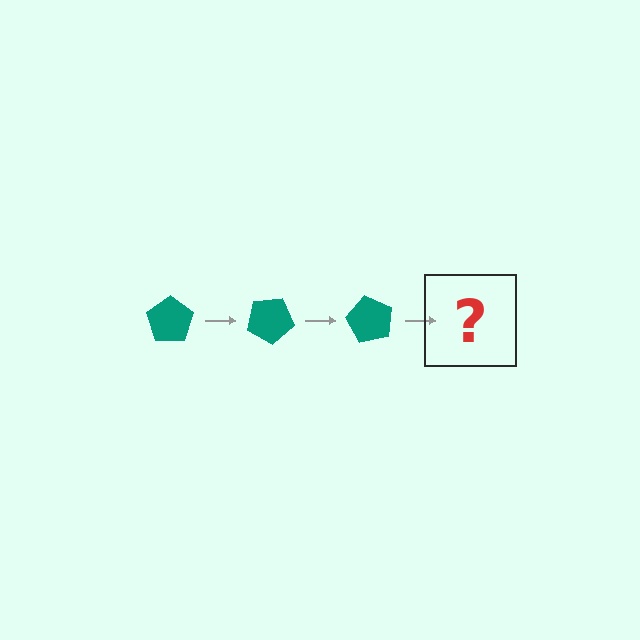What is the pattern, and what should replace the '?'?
The pattern is that the pentagon rotates 30 degrees each step. The '?' should be a teal pentagon rotated 90 degrees.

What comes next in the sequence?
The next element should be a teal pentagon rotated 90 degrees.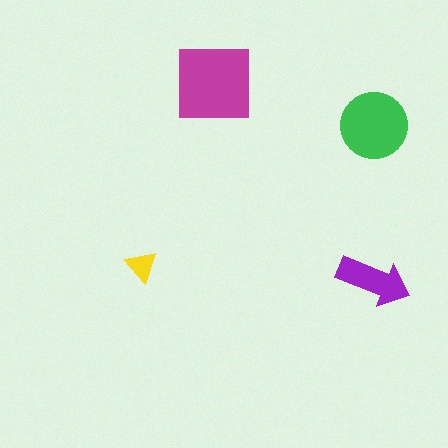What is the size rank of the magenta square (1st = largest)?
1st.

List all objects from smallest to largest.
The yellow triangle, the purple arrow, the green circle, the magenta square.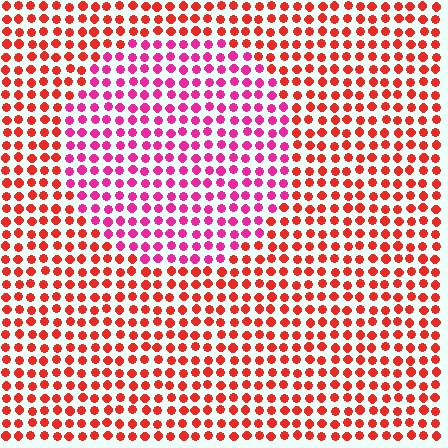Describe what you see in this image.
The image is filled with small red elements in a uniform arrangement. A circle-shaped region is visible where the elements are tinted to a slightly different hue, forming a subtle color boundary.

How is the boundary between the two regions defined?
The boundary is defined purely by a slight shift in hue (about 39 degrees). Spacing, size, and orientation are identical on both sides.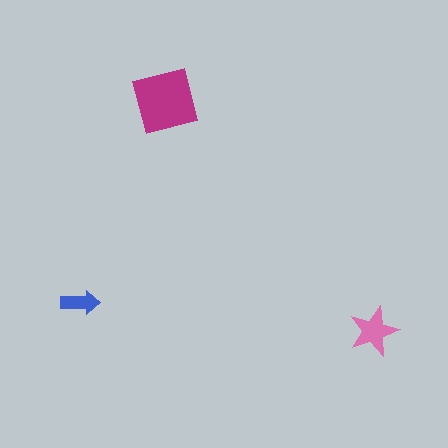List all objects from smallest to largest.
The blue arrow, the pink star, the magenta square.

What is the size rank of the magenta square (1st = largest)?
1st.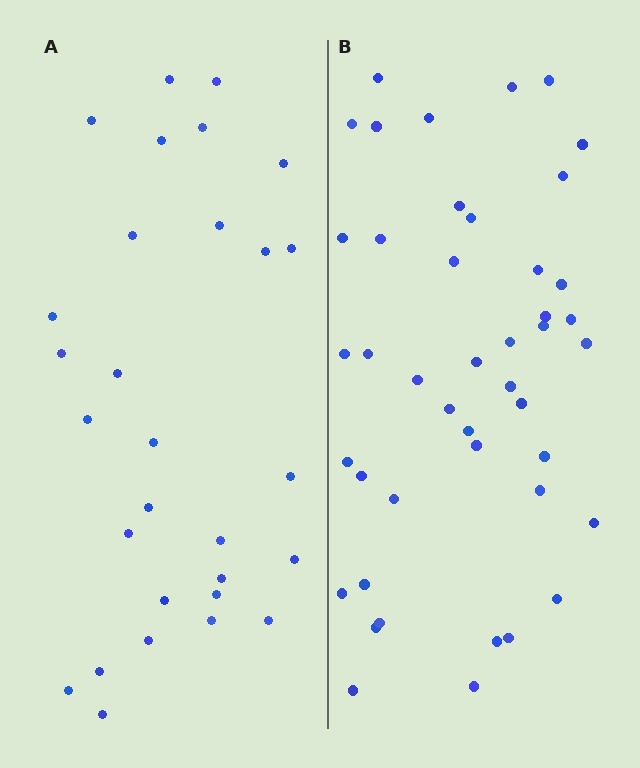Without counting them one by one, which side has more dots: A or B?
Region B (the right region) has more dots.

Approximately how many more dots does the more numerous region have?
Region B has approximately 15 more dots than region A.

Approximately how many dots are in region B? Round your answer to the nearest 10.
About 40 dots. (The exact count is 44, which rounds to 40.)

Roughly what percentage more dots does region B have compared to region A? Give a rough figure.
About 50% more.